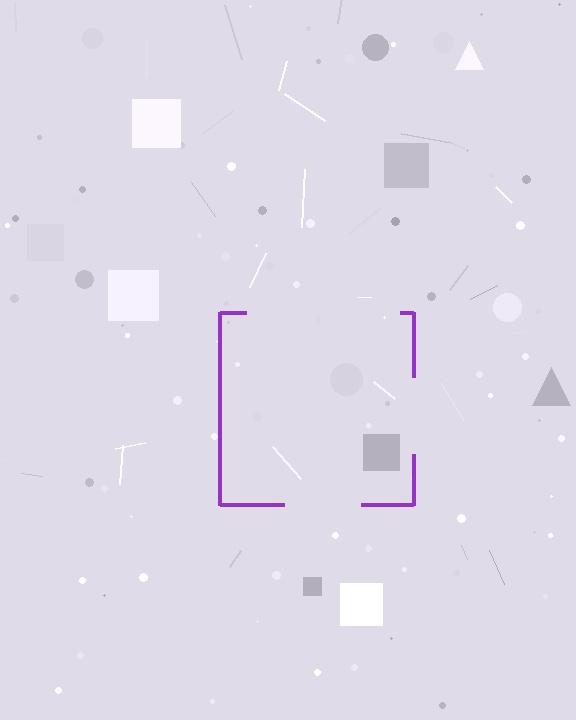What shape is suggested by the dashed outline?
The dashed outline suggests a square.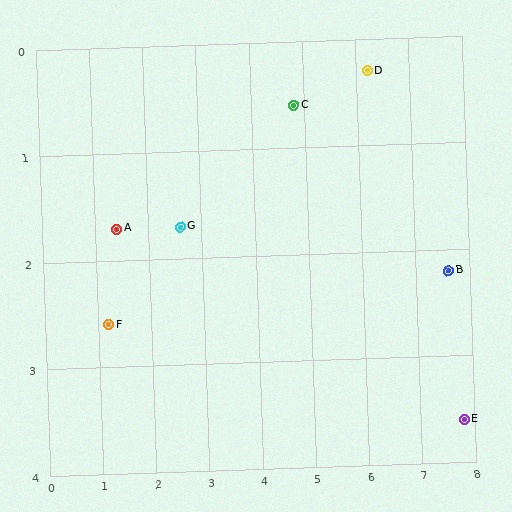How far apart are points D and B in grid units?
Points D and B are about 2.4 grid units apart.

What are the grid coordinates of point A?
Point A is at approximately (1.4, 1.7).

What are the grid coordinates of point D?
Point D is at approximately (6.2, 0.3).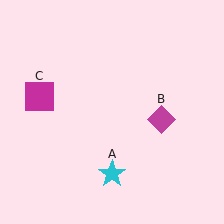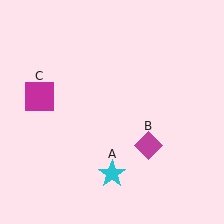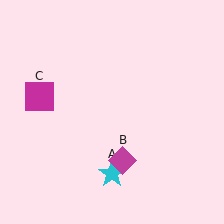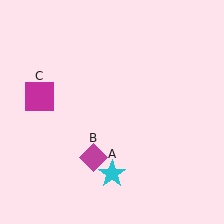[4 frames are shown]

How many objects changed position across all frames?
1 object changed position: magenta diamond (object B).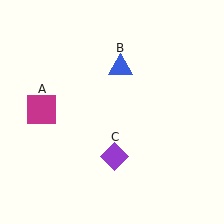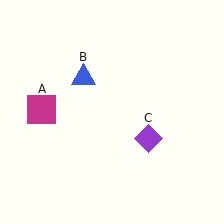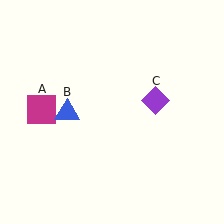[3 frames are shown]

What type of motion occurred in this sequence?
The blue triangle (object B), purple diamond (object C) rotated counterclockwise around the center of the scene.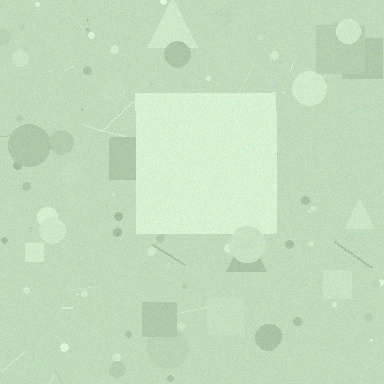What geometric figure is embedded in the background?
A square is embedded in the background.